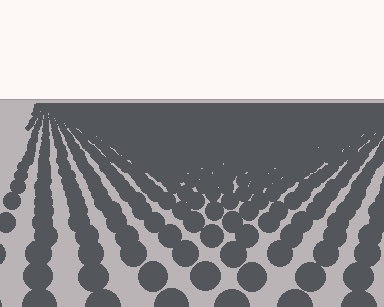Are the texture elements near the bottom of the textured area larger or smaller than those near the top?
Larger. Near the bottom, elements are closer to the viewer and appear at a bigger on-screen size.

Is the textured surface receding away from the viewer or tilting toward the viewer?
The surface is receding away from the viewer. Texture elements get smaller and denser toward the top.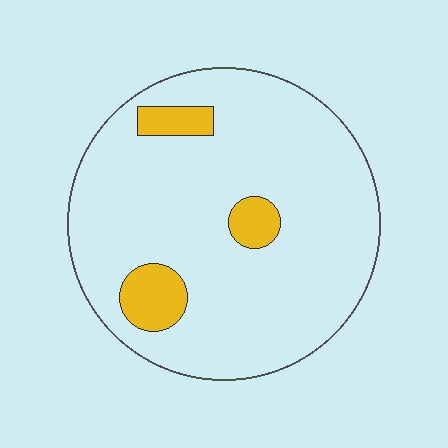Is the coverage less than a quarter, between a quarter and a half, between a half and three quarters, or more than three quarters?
Less than a quarter.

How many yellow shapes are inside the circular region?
3.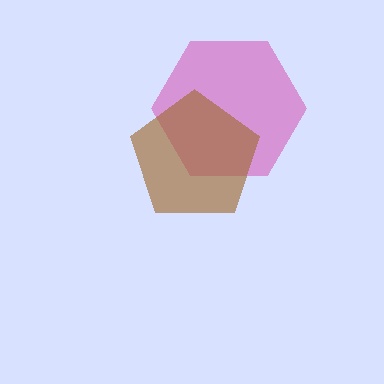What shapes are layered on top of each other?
The layered shapes are: a magenta hexagon, a brown pentagon.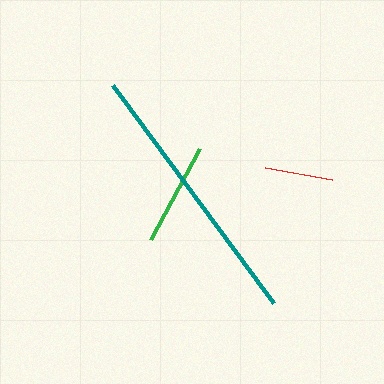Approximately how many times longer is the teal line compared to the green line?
The teal line is approximately 2.6 times the length of the green line.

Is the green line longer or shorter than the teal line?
The teal line is longer than the green line.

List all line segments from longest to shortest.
From longest to shortest: teal, green, red.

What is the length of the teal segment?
The teal segment is approximately 272 pixels long.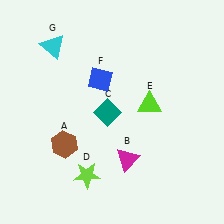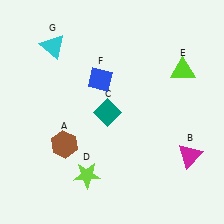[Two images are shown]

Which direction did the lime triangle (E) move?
The lime triangle (E) moved up.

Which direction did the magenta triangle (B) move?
The magenta triangle (B) moved right.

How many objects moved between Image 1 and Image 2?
2 objects moved between the two images.